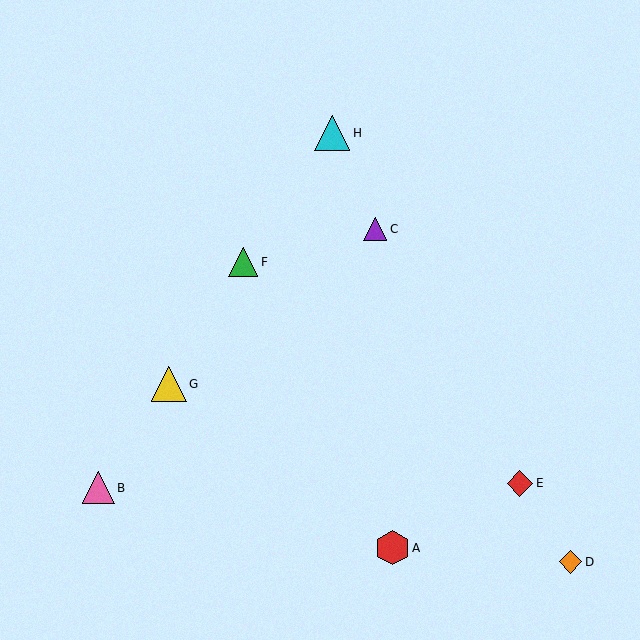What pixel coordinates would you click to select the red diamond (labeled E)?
Click at (520, 483) to select the red diamond E.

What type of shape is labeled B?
Shape B is a pink triangle.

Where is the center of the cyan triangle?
The center of the cyan triangle is at (332, 133).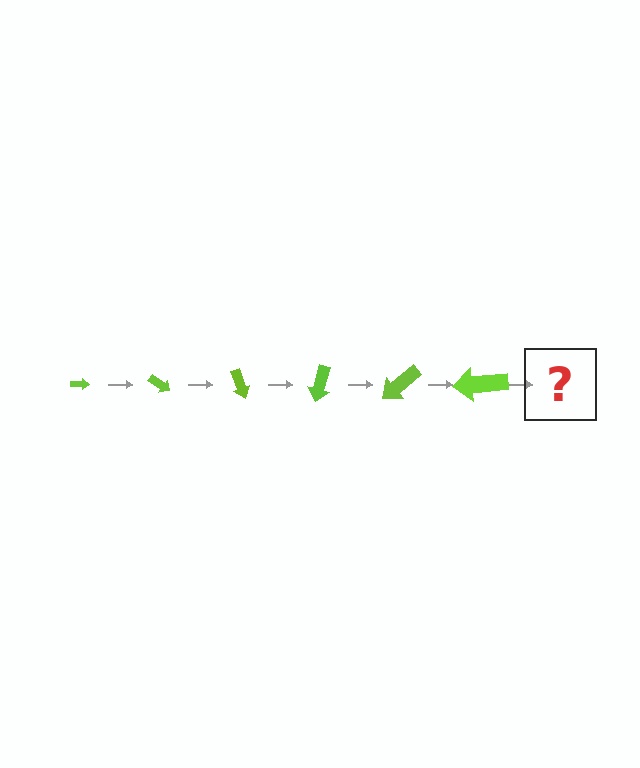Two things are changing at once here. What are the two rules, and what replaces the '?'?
The two rules are that the arrow grows larger each step and it rotates 35 degrees each step. The '?' should be an arrow, larger than the previous one and rotated 210 degrees from the start.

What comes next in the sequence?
The next element should be an arrow, larger than the previous one and rotated 210 degrees from the start.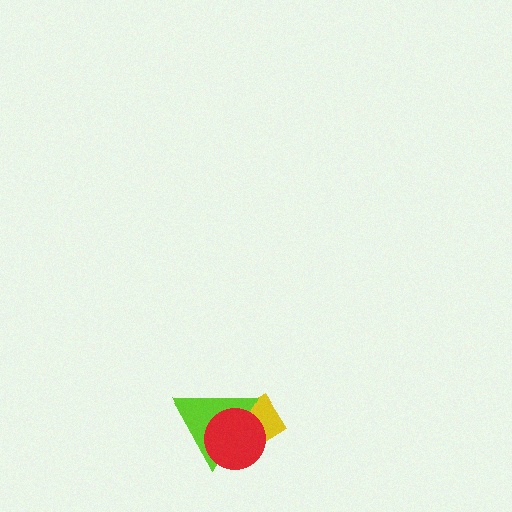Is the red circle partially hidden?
No, no other shape covers it.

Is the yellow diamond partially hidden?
Yes, it is partially covered by another shape.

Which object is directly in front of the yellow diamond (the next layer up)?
The lime triangle is directly in front of the yellow diamond.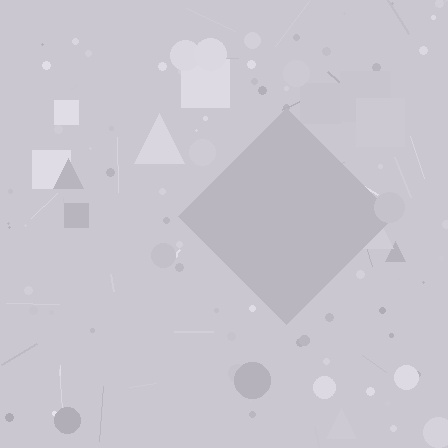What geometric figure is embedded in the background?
A diamond is embedded in the background.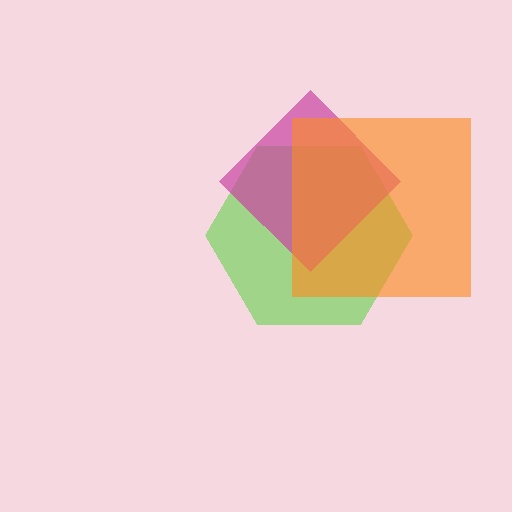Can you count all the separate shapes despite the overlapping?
Yes, there are 3 separate shapes.